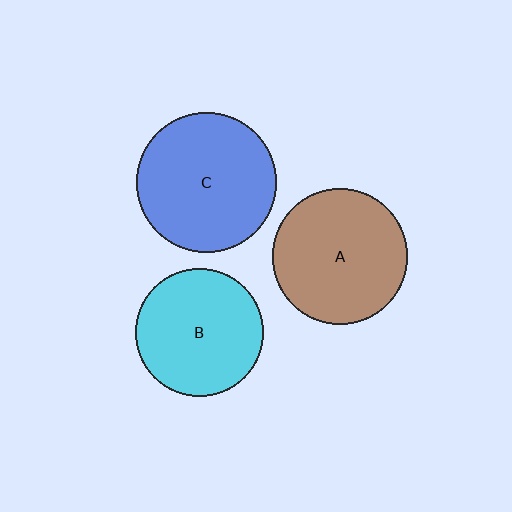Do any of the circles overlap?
No, none of the circles overlap.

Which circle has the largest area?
Circle C (blue).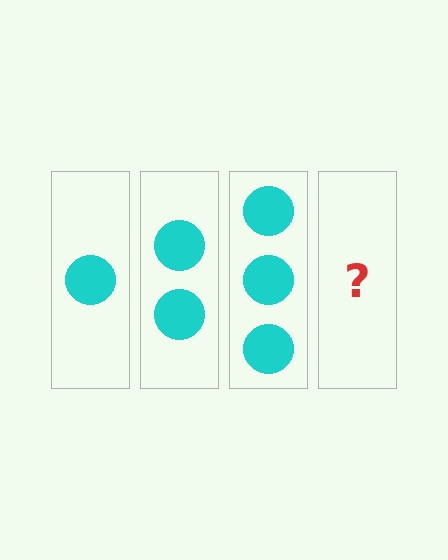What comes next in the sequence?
The next element should be 4 circles.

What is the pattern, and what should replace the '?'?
The pattern is that each step adds one more circle. The '?' should be 4 circles.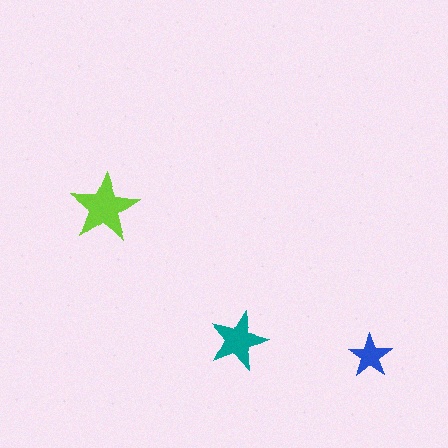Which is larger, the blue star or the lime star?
The lime one.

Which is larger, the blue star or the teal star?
The teal one.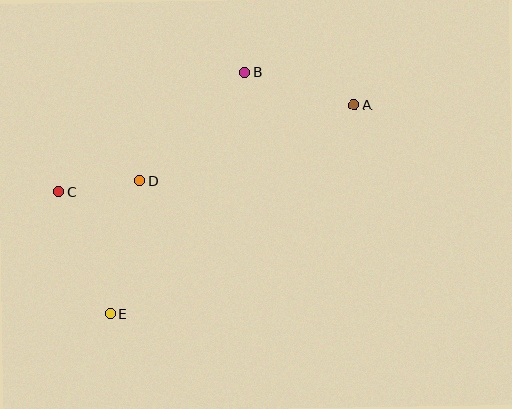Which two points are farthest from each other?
Points A and E are farthest from each other.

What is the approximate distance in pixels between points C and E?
The distance between C and E is approximately 133 pixels.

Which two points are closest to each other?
Points C and D are closest to each other.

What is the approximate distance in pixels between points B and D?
The distance between B and D is approximately 150 pixels.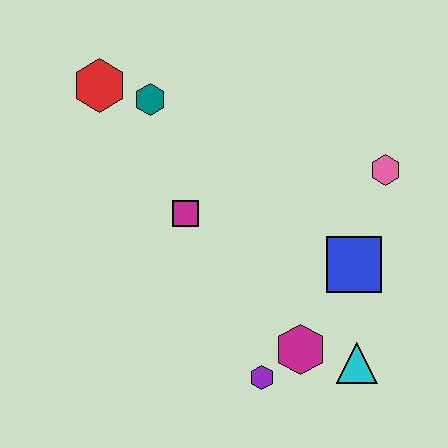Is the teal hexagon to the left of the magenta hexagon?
Yes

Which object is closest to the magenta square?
The teal hexagon is closest to the magenta square.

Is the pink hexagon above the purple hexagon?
Yes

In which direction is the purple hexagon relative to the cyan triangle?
The purple hexagon is to the left of the cyan triangle.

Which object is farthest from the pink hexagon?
The red hexagon is farthest from the pink hexagon.